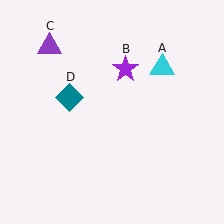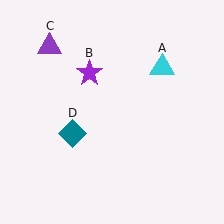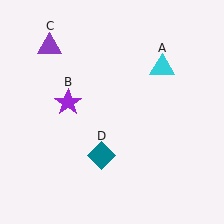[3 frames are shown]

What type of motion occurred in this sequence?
The purple star (object B), teal diamond (object D) rotated counterclockwise around the center of the scene.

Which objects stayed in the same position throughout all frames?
Cyan triangle (object A) and purple triangle (object C) remained stationary.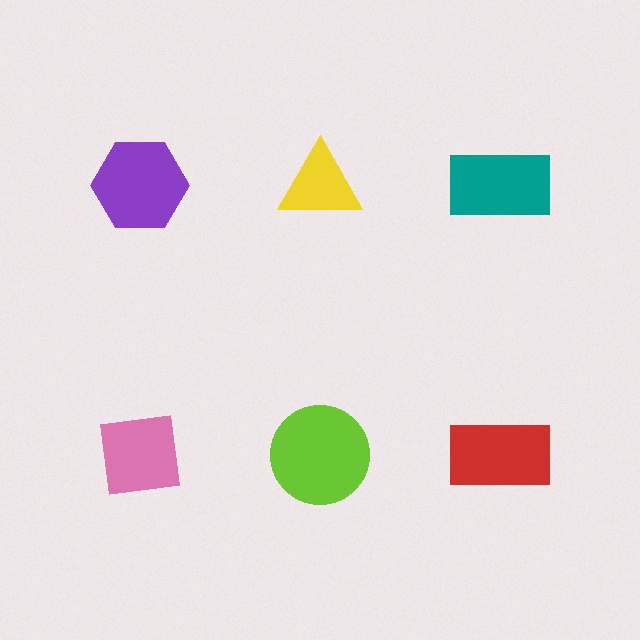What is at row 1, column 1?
A purple hexagon.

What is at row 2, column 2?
A lime circle.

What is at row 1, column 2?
A yellow triangle.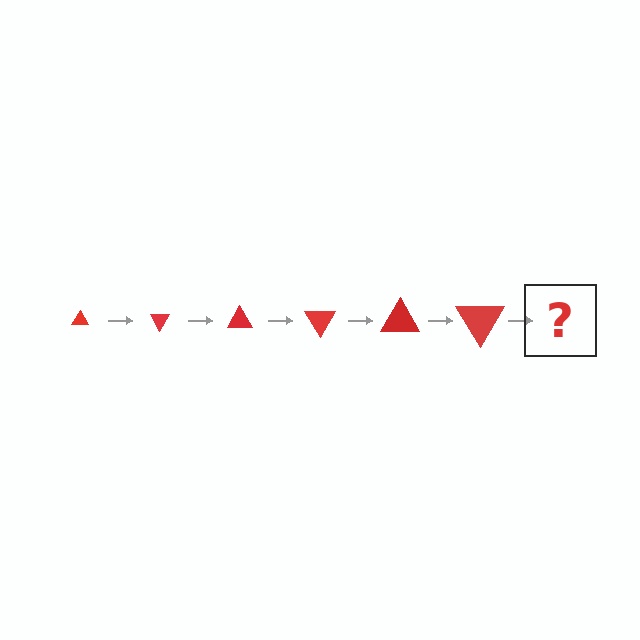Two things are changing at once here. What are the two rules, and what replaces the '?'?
The two rules are that the triangle grows larger each step and it rotates 60 degrees each step. The '?' should be a triangle, larger than the previous one and rotated 360 degrees from the start.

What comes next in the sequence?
The next element should be a triangle, larger than the previous one and rotated 360 degrees from the start.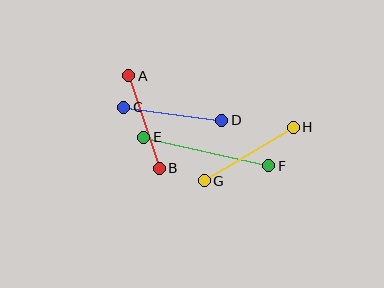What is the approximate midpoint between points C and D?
The midpoint is at approximately (173, 114) pixels.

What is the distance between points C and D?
The distance is approximately 99 pixels.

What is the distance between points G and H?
The distance is approximately 104 pixels.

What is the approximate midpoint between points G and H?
The midpoint is at approximately (249, 154) pixels.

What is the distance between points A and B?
The distance is approximately 97 pixels.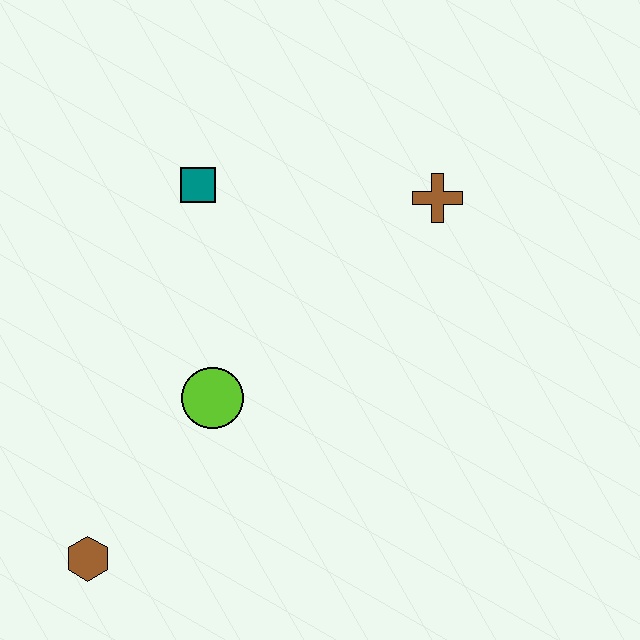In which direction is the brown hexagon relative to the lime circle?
The brown hexagon is below the lime circle.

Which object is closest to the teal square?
The lime circle is closest to the teal square.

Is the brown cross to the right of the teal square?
Yes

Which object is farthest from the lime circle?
The brown cross is farthest from the lime circle.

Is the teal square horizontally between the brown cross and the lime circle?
No